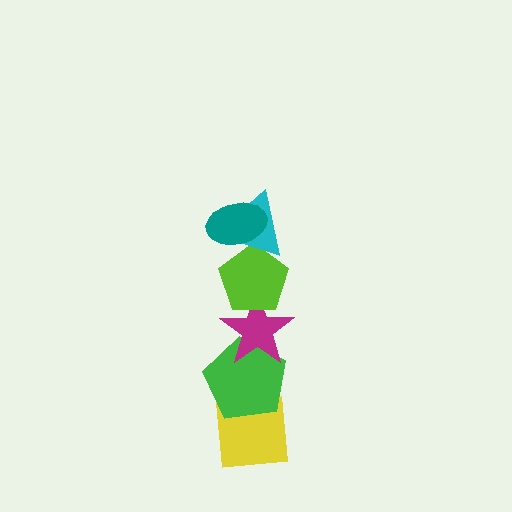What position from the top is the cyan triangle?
The cyan triangle is 2nd from the top.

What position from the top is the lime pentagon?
The lime pentagon is 3rd from the top.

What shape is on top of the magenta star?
The lime pentagon is on top of the magenta star.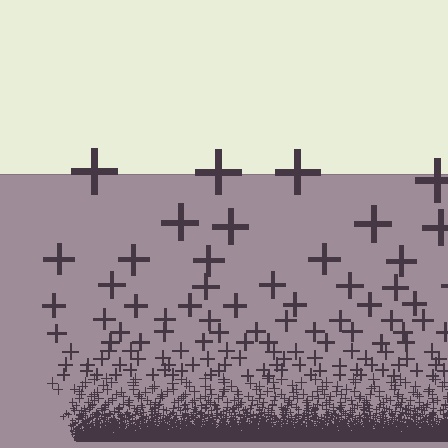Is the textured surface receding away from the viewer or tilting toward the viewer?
The surface appears to tilt toward the viewer. Texture elements get larger and sparser toward the top.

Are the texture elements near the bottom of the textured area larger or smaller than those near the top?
Smaller. The gradient is inverted — elements near the bottom are smaller and denser.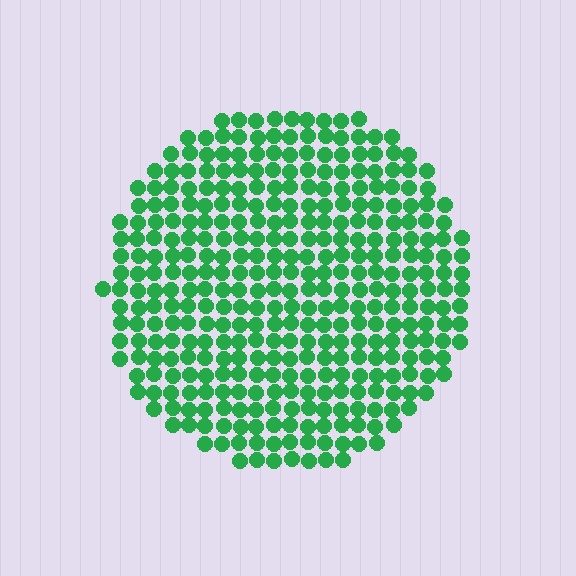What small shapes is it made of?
It is made of small circles.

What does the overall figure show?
The overall figure shows a circle.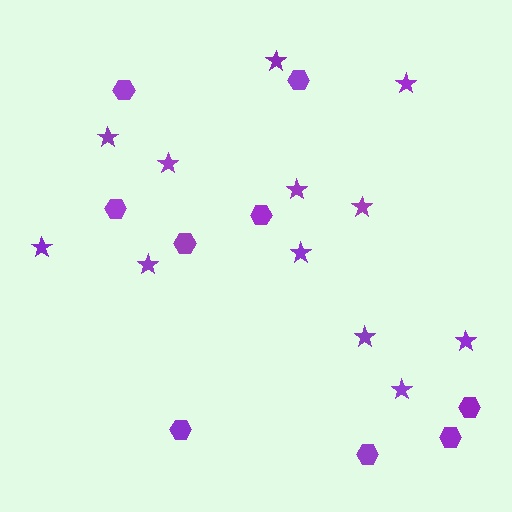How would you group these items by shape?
There are 2 groups: one group of hexagons (9) and one group of stars (12).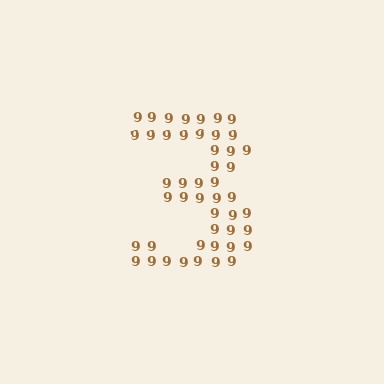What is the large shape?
The large shape is the digit 3.